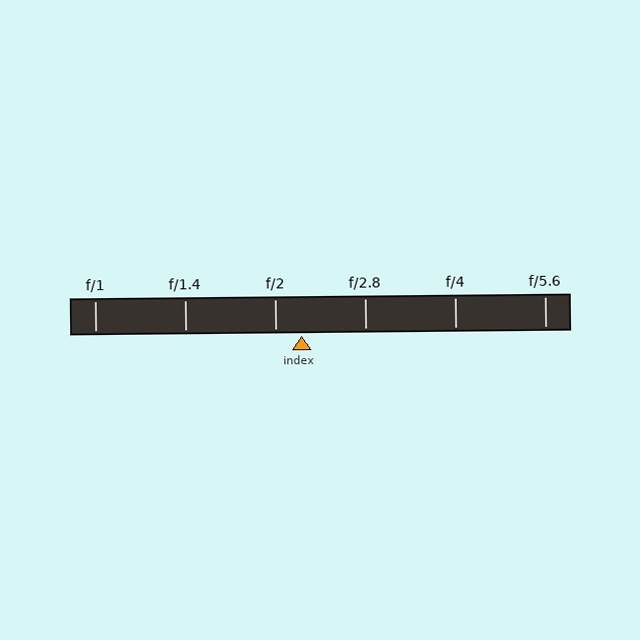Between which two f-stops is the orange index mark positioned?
The index mark is between f/2 and f/2.8.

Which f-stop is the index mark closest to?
The index mark is closest to f/2.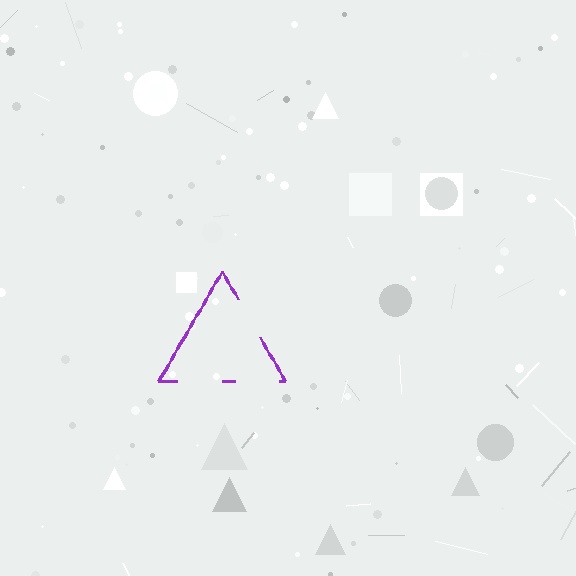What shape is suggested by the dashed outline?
The dashed outline suggests a triangle.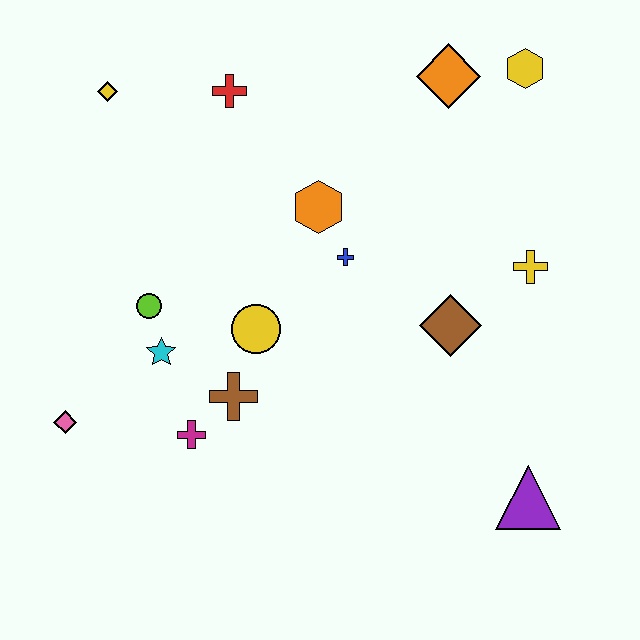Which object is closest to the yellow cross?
The brown diamond is closest to the yellow cross.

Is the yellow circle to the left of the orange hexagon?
Yes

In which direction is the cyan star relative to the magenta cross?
The cyan star is above the magenta cross.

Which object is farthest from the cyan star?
The yellow hexagon is farthest from the cyan star.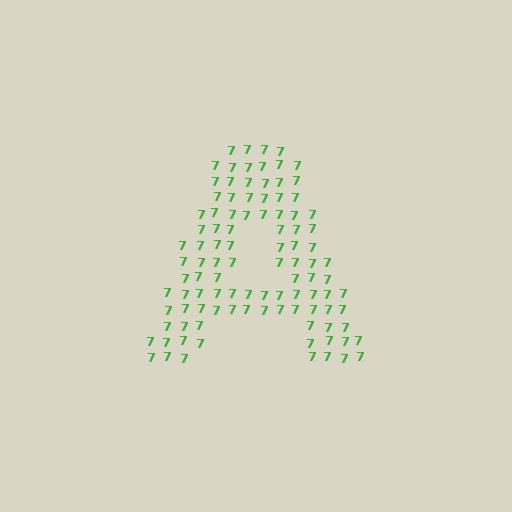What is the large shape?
The large shape is the letter A.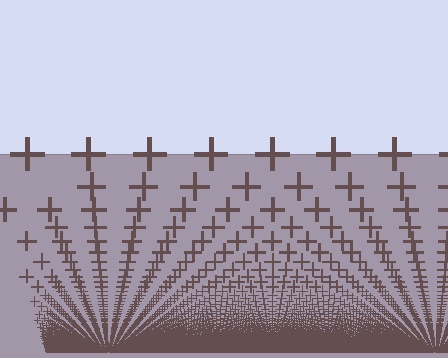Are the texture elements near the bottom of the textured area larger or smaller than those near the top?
Smaller. The gradient is inverted — elements near the bottom are smaller and denser.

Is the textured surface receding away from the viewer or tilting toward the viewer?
The surface appears to tilt toward the viewer. Texture elements get larger and sparser toward the top.